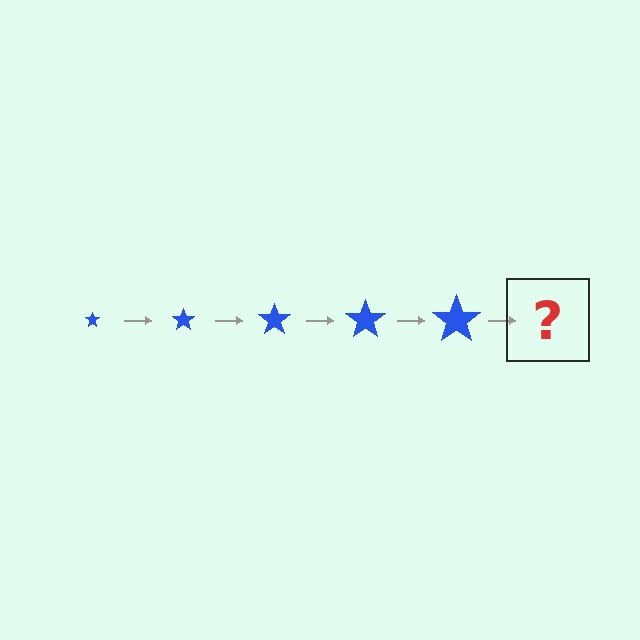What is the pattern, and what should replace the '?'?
The pattern is that the star gets progressively larger each step. The '?' should be a blue star, larger than the previous one.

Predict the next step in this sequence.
The next step is a blue star, larger than the previous one.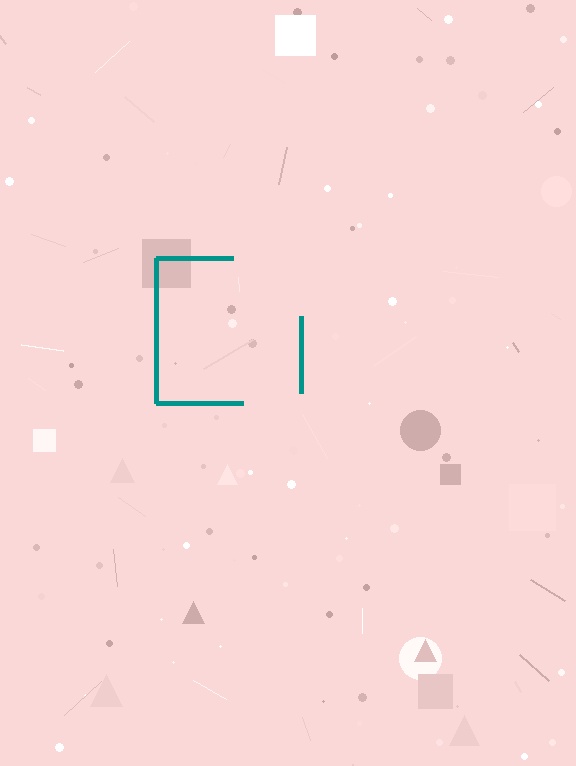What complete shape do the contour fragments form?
The contour fragments form a square.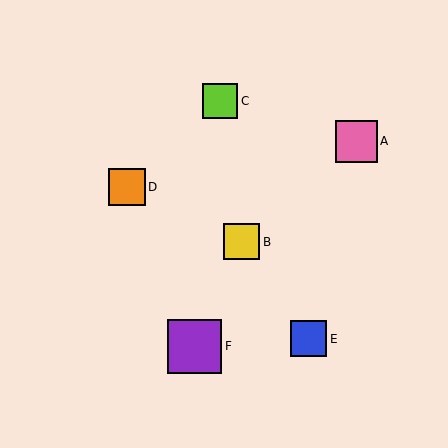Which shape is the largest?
The purple square (labeled F) is the largest.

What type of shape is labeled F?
Shape F is a purple square.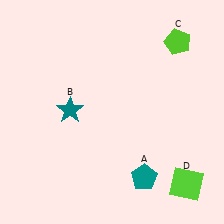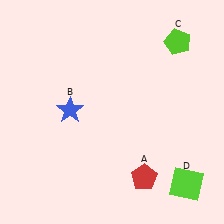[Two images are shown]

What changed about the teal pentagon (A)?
In Image 1, A is teal. In Image 2, it changed to red.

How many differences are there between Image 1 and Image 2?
There are 2 differences between the two images.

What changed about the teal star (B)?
In Image 1, B is teal. In Image 2, it changed to blue.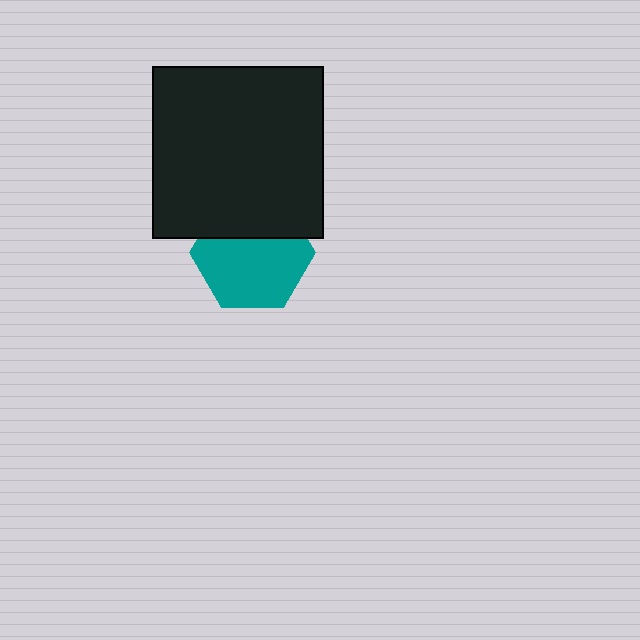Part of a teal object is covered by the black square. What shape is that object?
It is a hexagon.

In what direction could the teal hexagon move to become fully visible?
The teal hexagon could move down. That would shift it out from behind the black square entirely.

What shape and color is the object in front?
The object in front is a black square.